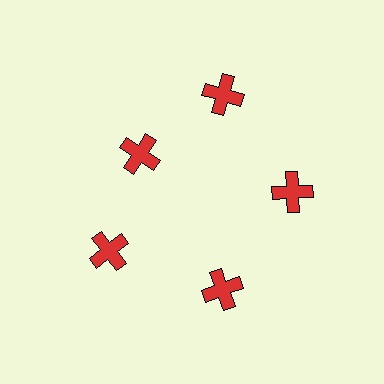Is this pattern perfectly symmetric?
No. The 5 red crosses are arranged in a ring, but one element near the 10 o'clock position is pulled inward toward the center, breaking the 5-fold rotational symmetry.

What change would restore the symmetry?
The symmetry would be restored by moving it outward, back onto the ring so that all 5 crosses sit at equal angles and equal distance from the center.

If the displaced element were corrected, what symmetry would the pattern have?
It would have 5-fold rotational symmetry — the pattern would map onto itself every 72 degrees.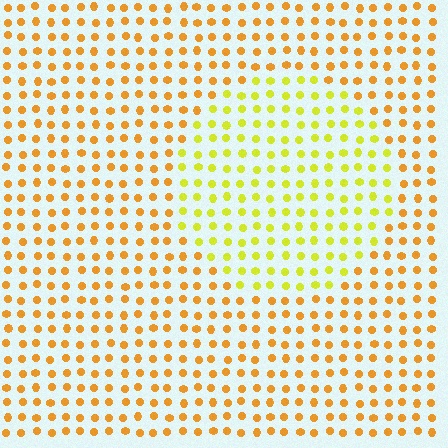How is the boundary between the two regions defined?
The boundary is defined purely by a slight shift in hue (about 33 degrees). Spacing, size, and orientation are identical on both sides.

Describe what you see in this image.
The image is filled with small orange elements in a uniform arrangement. A circle-shaped region is visible where the elements are tinted to a slightly different hue, forming a subtle color boundary.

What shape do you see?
I see a circle.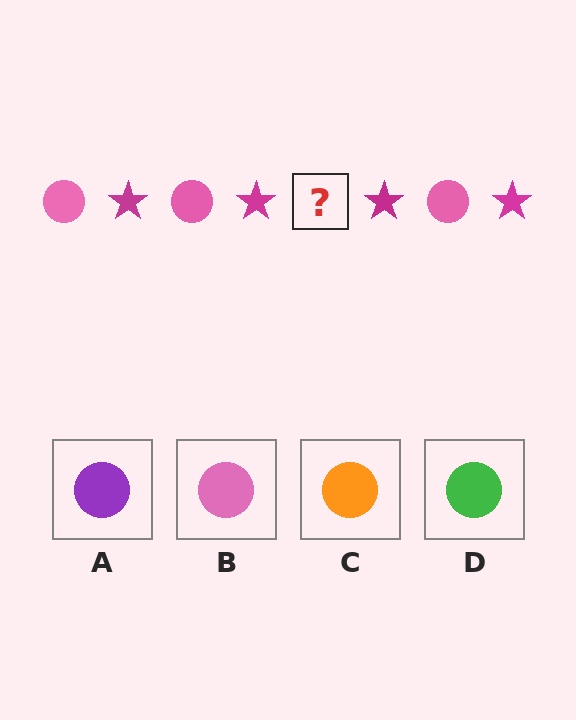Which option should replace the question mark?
Option B.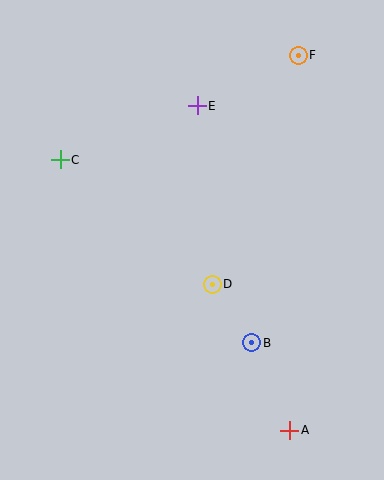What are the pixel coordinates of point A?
Point A is at (290, 430).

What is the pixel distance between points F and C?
The distance between F and C is 260 pixels.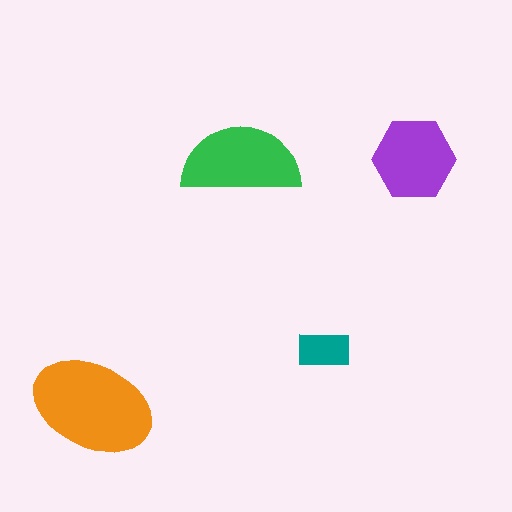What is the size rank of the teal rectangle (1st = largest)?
4th.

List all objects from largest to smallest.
The orange ellipse, the green semicircle, the purple hexagon, the teal rectangle.